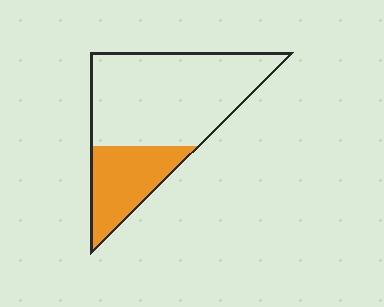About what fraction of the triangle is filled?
About one quarter (1/4).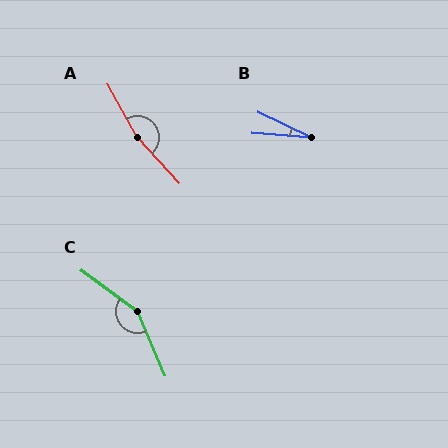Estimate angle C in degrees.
Approximately 149 degrees.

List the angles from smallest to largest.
B (21°), C (149°), A (167°).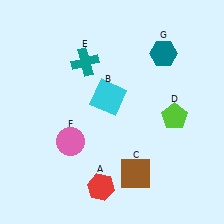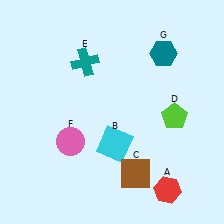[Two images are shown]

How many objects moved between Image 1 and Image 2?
2 objects moved between the two images.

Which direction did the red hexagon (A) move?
The red hexagon (A) moved right.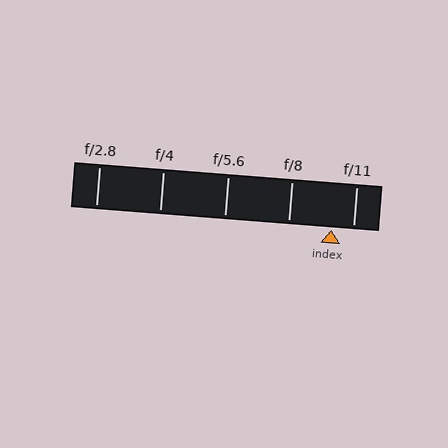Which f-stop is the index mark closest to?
The index mark is closest to f/11.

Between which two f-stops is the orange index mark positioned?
The index mark is between f/8 and f/11.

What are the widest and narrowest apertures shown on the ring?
The widest aperture shown is f/2.8 and the narrowest is f/11.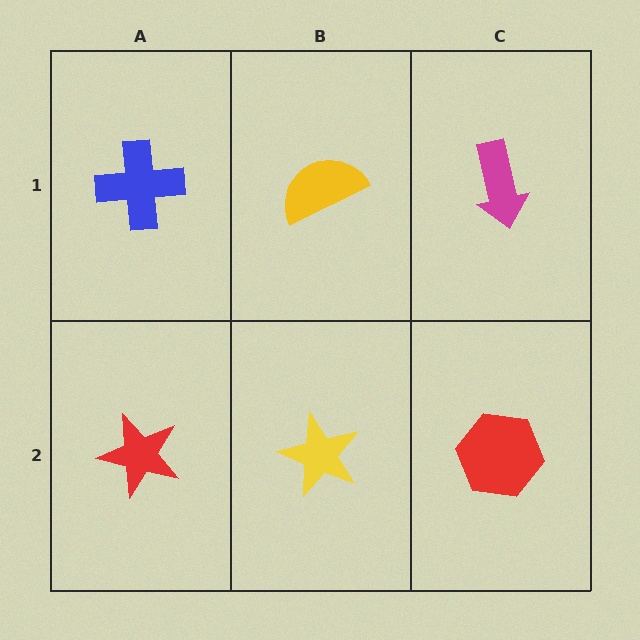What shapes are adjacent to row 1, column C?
A red hexagon (row 2, column C), a yellow semicircle (row 1, column B).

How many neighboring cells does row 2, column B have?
3.